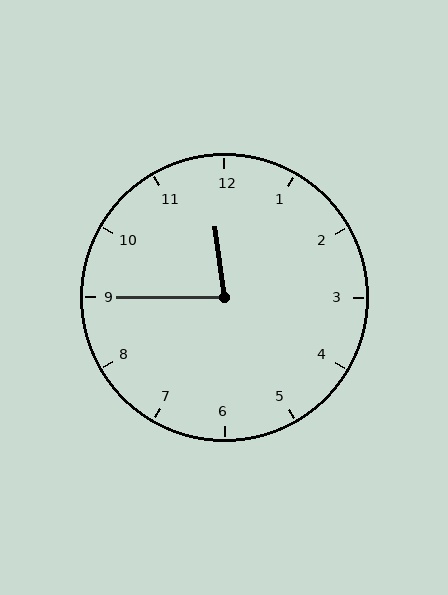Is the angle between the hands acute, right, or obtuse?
It is acute.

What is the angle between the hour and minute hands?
Approximately 82 degrees.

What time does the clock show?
11:45.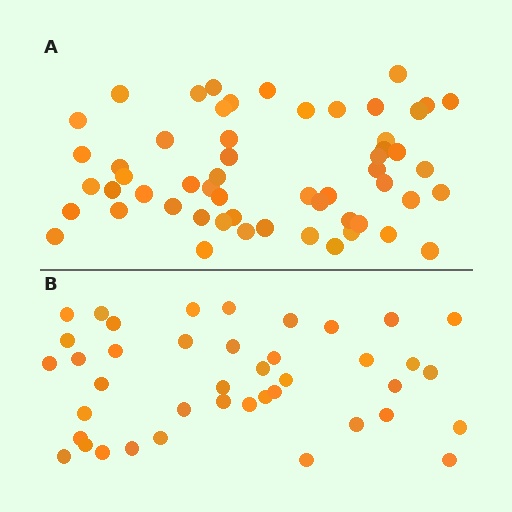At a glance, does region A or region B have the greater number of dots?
Region A (the top region) has more dots.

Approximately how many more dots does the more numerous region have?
Region A has approximately 15 more dots than region B.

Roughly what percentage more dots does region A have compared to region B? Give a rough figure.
About 35% more.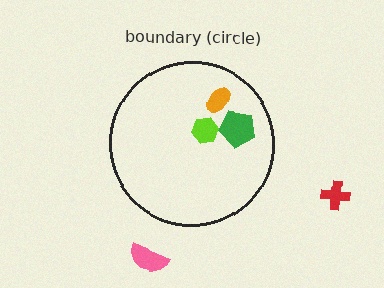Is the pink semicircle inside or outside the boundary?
Outside.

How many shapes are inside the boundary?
3 inside, 2 outside.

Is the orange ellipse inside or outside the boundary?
Inside.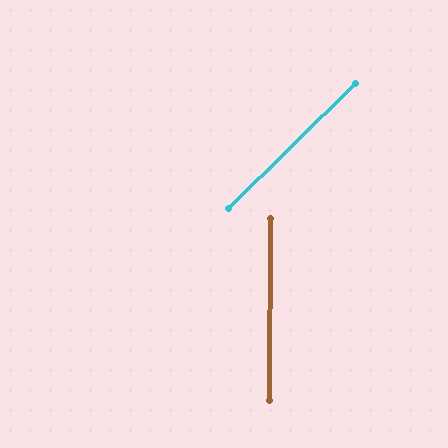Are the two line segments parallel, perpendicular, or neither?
Neither parallel nor perpendicular — they differ by about 45°.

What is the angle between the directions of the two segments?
Approximately 45 degrees.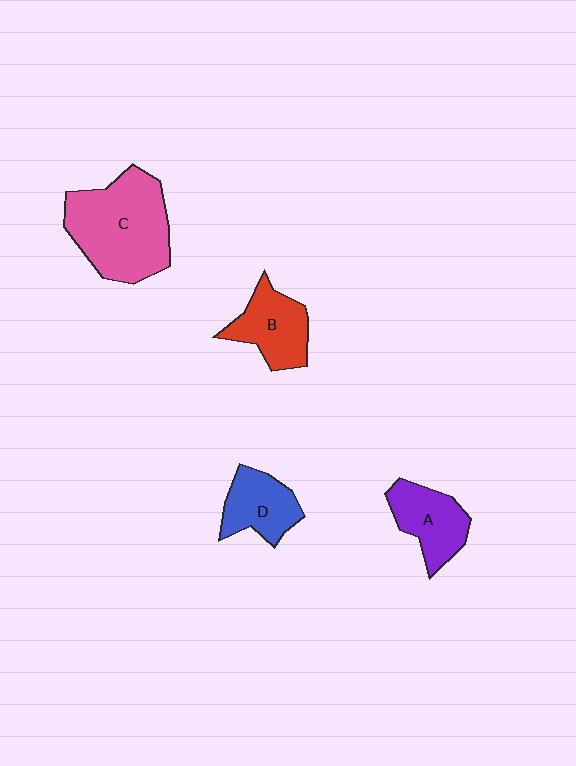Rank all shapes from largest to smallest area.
From largest to smallest: C (pink), B (red), A (purple), D (blue).